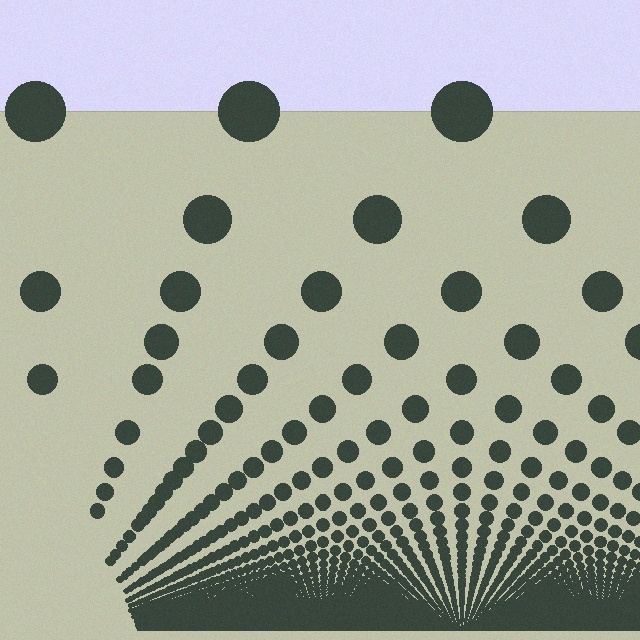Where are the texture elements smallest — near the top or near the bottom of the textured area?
Near the bottom.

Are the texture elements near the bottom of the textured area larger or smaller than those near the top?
Smaller. The gradient is inverted — elements near the bottom are smaller and denser.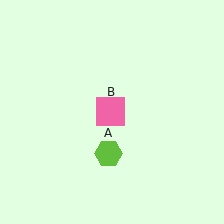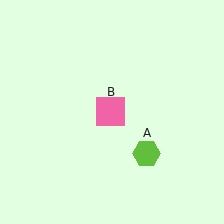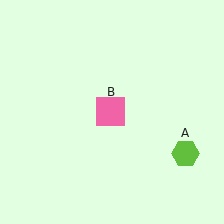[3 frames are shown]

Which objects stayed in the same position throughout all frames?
Pink square (object B) remained stationary.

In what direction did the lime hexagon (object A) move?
The lime hexagon (object A) moved right.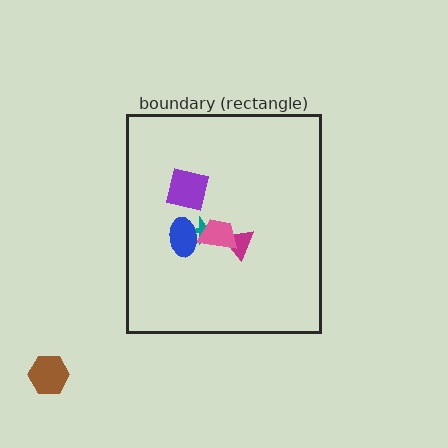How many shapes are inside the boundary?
5 inside, 1 outside.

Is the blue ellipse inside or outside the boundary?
Inside.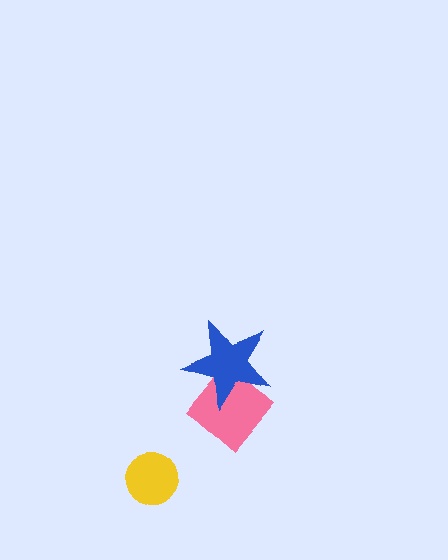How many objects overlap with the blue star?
1 object overlaps with the blue star.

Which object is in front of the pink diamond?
The blue star is in front of the pink diamond.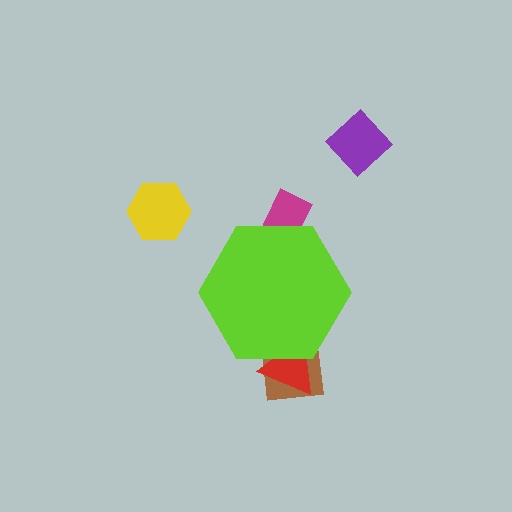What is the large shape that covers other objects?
A lime hexagon.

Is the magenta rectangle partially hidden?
Yes, the magenta rectangle is partially hidden behind the lime hexagon.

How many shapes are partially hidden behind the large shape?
3 shapes are partially hidden.